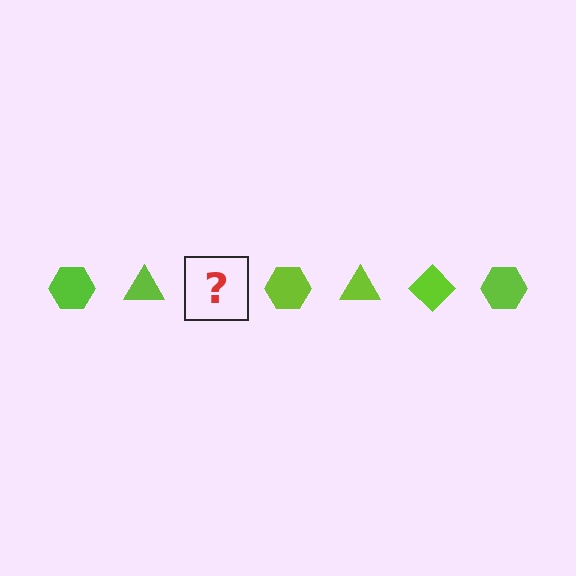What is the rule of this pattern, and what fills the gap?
The rule is that the pattern cycles through hexagon, triangle, diamond shapes in lime. The gap should be filled with a lime diamond.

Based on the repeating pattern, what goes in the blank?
The blank should be a lime diamond.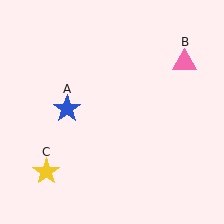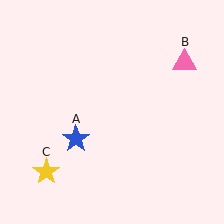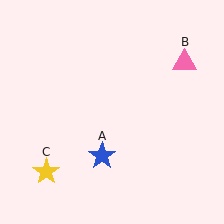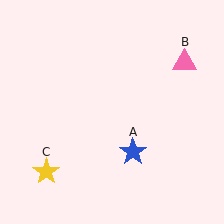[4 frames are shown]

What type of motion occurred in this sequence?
The blue star (object A) rotated counterclockwise around the center of the scene.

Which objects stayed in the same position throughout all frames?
Pink triangle (object B) and yellow star (object C) remained stationary.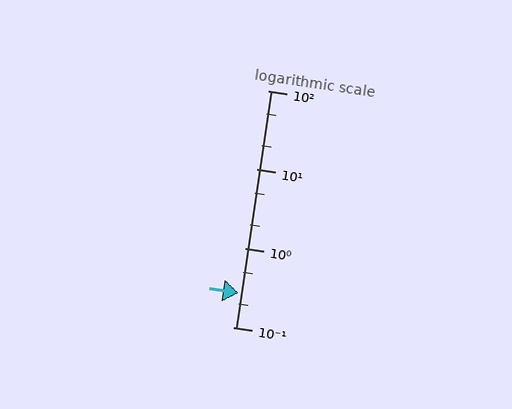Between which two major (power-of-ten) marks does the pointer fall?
The pointer is between 0.1 and 1.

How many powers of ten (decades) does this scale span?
The scale spans 3 decades, from 0.1 to 100.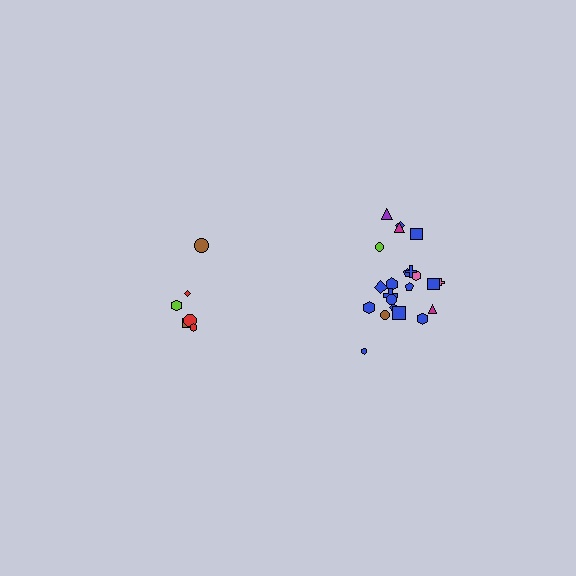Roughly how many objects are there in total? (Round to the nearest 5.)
Roughly 30 objects in total.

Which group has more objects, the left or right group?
The right group.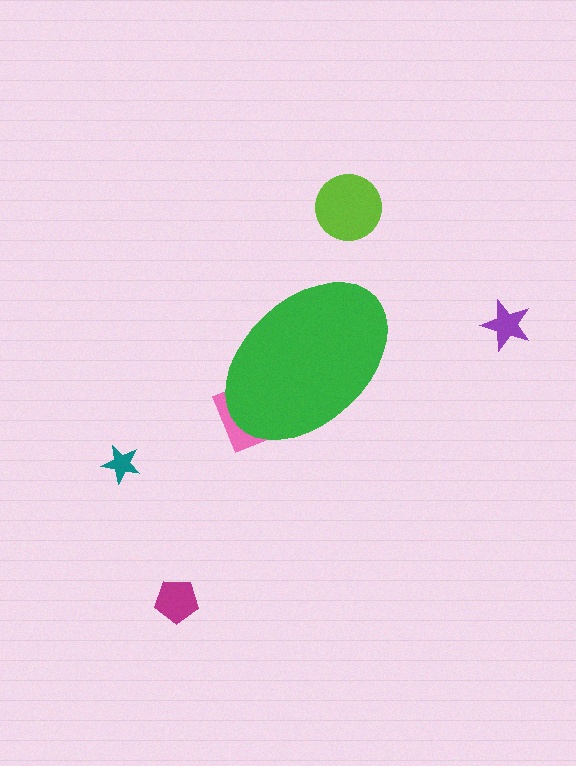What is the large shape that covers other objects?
A green ellipse.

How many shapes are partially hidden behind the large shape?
1 shape is partially hidden.